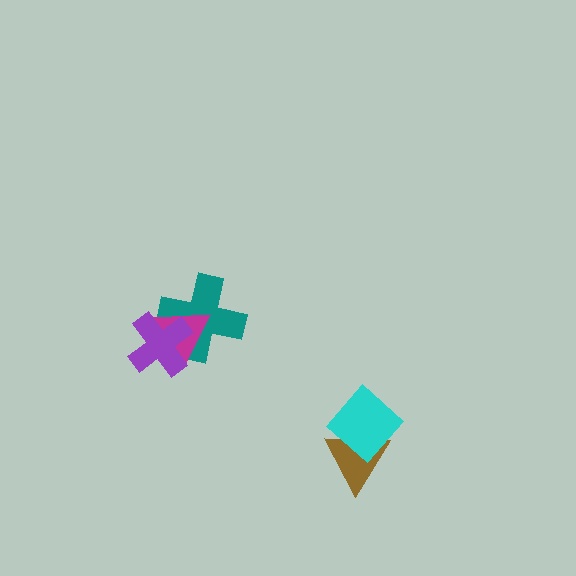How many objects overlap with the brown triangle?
1 object overlaps with the brown triangle.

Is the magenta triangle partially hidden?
Yes, it is partially covered by another shape.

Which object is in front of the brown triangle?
The cyan diamond is in front of the brown triangle.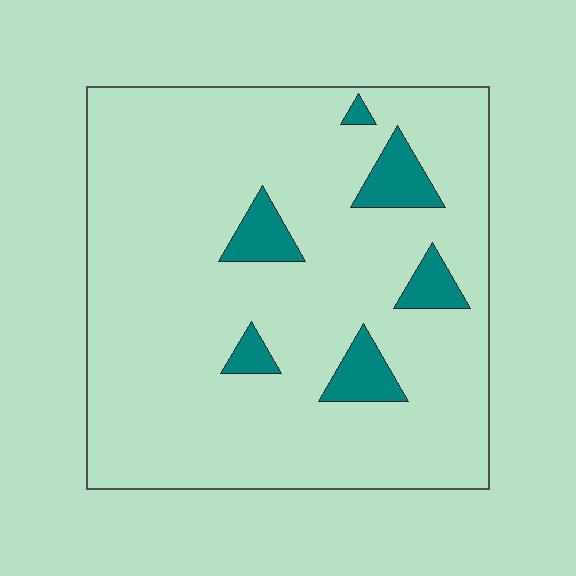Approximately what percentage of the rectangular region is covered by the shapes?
Approximately 10%.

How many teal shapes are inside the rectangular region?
6.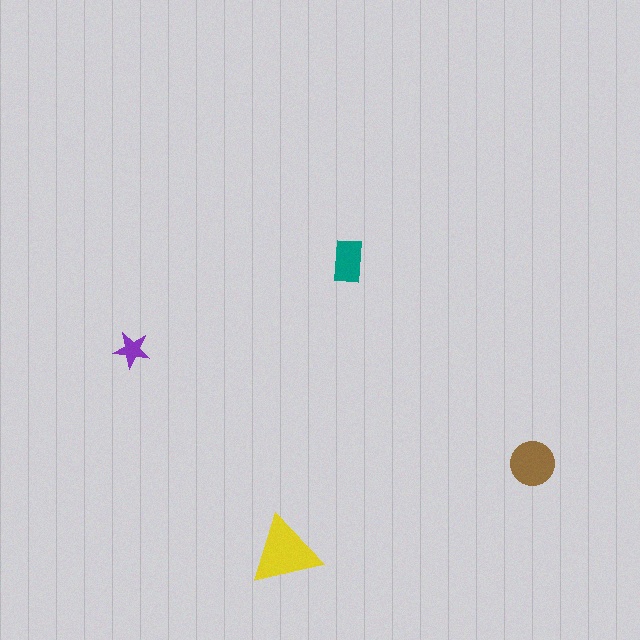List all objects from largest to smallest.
The yellow triangle, the brown circle, the teal rectangle, the purple star.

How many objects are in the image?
There are 4 objects in the image.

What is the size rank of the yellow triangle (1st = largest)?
1st.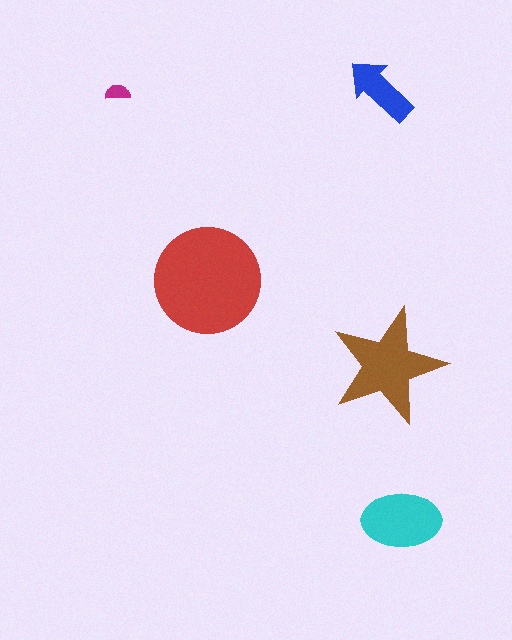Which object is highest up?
The blue arrow is topmost.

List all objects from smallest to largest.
The magenta semicircle, the blue arrow, the cyan ellipse, the brown star, the red circle.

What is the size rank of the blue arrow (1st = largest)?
4th.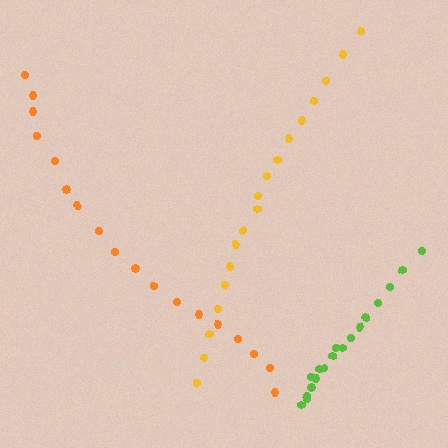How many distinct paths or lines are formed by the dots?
There are 3 distinct paths.